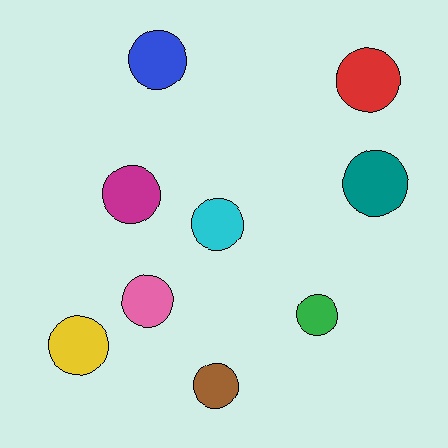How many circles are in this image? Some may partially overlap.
There are 9 circles.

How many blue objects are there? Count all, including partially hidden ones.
There is 1 blue object.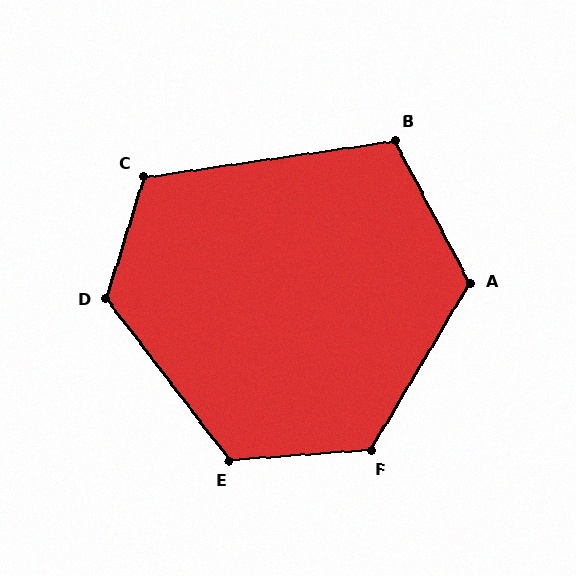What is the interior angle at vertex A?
Approximately 122 degrees (obtuse).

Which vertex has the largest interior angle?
D, at approximately 126 degrees.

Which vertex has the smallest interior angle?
B, at approximately 109 degrees.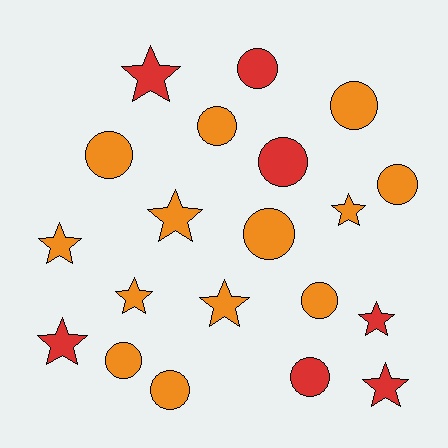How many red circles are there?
There are 3 red circles.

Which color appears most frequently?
Orange, with 13 objects.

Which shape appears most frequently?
Circle, with 11 objects.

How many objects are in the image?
There are 20 objects.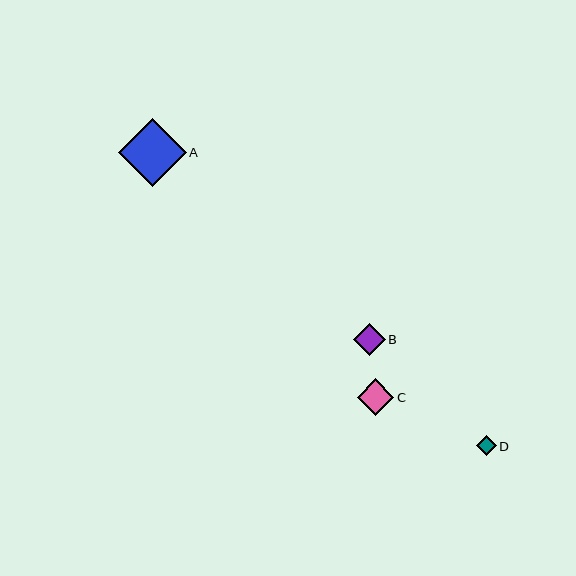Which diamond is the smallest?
Diamond D is the smallest with a size of approximately 20 pixels.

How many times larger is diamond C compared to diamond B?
Diamond C is approximately 1.1 times the size of diamond B.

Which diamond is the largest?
Diamond A is the largest with a size of approximately 68 pixels.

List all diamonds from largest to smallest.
From largest to smallest: A, C, B, D.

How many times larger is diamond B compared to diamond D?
Diamond B is approximately 1.6 times the size of diamond D.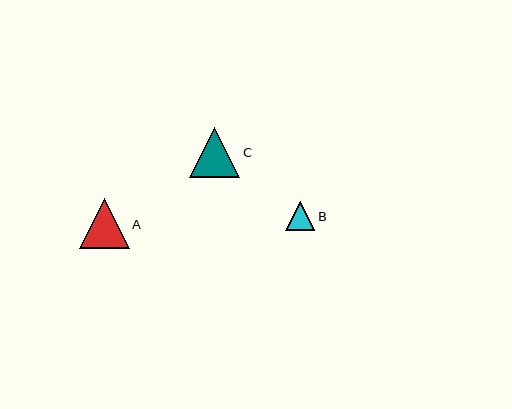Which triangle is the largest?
Triangle C is the largest with a size of approximately 51 pixels.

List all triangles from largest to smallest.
From largest to smallest: C, A, B.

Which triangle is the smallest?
Triangle B is the smallest with a size of approximately 29 pixels.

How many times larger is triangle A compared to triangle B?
Triangle A is approximately 1.7 times the size of triangle B.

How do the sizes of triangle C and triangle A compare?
Triangle C and triangle A are approximately the same size.